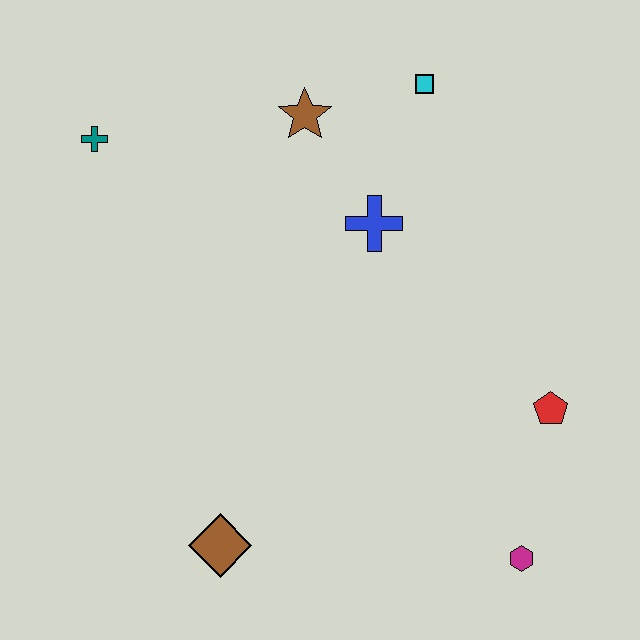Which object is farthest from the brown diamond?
The cyan square is farthest from the brown diamond.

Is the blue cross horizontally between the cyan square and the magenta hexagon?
No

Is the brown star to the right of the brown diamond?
Yes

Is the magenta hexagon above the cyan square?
No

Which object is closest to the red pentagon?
The magenta hexagon is closest to the red pentagon.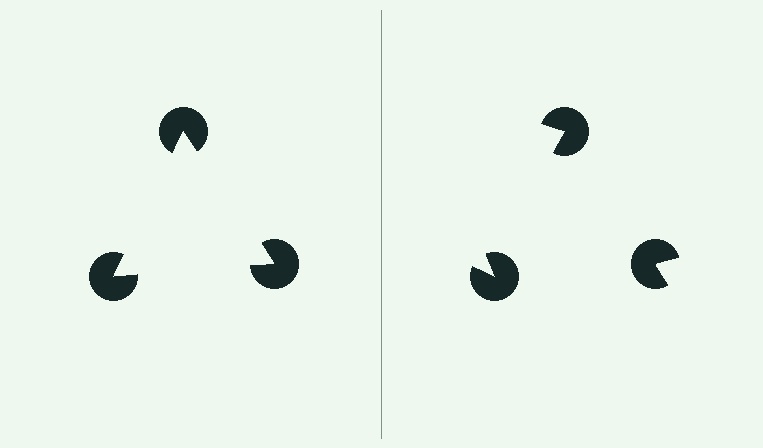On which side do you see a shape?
An illusory triangle appears on the left side. On the right side the wedge cuts are rotated, so no coherent shape forms.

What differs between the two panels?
The pac-man discs are positioned identically on both sides; only the wedge orientations differ. On the left they align to a triangle; on the right they are misaligned.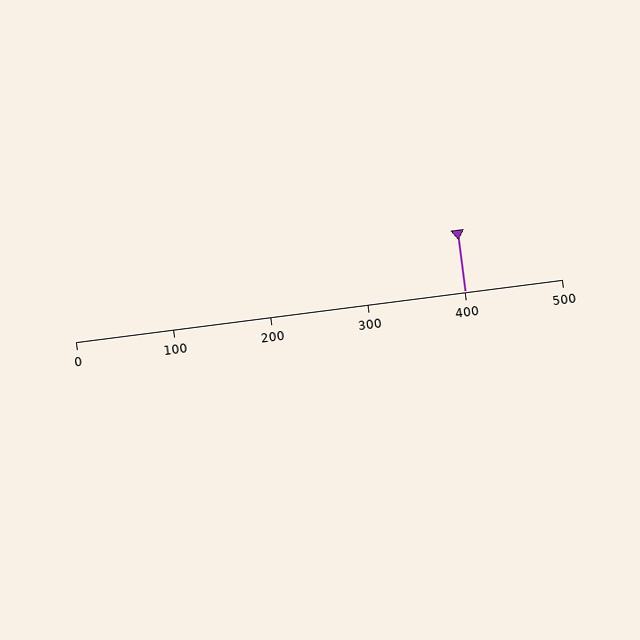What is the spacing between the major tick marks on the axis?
The major ticks are spaced 100 apart.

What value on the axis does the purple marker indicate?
The marker indicates approximately 400.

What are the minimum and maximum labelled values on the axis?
The axis runs from 0 to 500.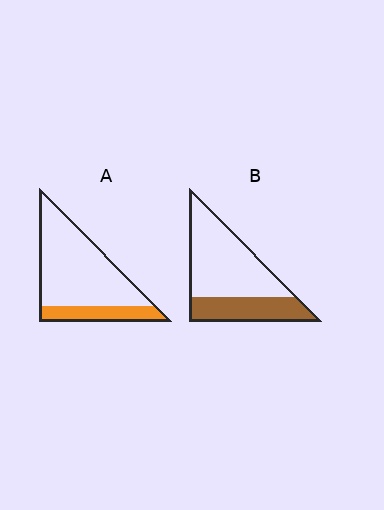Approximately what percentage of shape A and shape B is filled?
A is approximately 20% and B is approximately 35%.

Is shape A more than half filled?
No.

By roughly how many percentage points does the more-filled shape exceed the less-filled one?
By roughly 10 percentage points (B over A).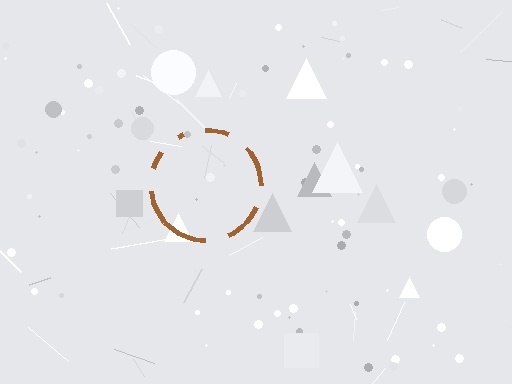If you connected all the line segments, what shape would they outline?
They would outline a circle.